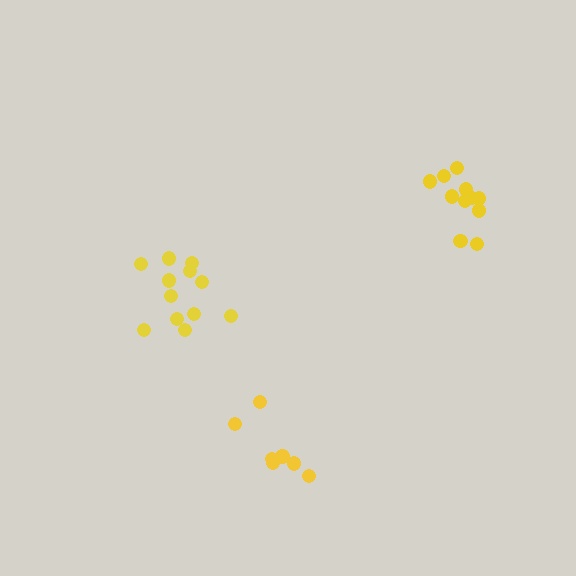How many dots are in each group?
Group 1: 12 dots, Group 2: 7 dots, Group 3: 11 dots (30 total).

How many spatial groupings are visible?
There are 3 spatial groupings.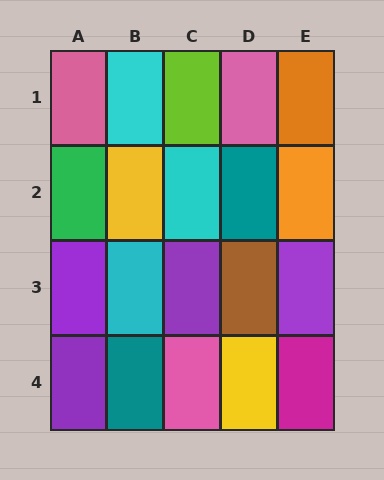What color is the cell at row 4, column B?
Teal.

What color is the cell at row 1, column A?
Pink.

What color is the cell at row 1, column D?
Pink.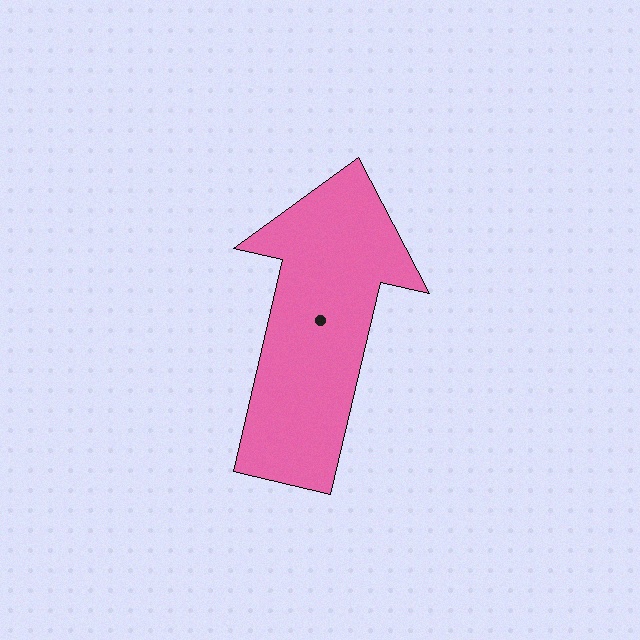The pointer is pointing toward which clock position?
Roughly 12 o'clock.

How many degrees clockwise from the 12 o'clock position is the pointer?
Approximately 13 degrees.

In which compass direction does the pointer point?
North.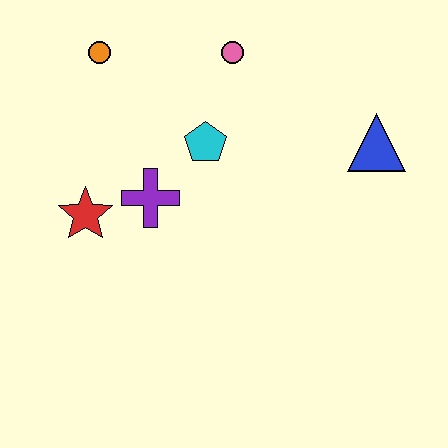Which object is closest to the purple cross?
The red star is closest to the purple cross.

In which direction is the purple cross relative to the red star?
The purple cross is to the right of the red star.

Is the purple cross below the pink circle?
Yes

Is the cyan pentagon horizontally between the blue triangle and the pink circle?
No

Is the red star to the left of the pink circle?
Yes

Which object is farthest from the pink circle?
The red star is farthest from the pink circle.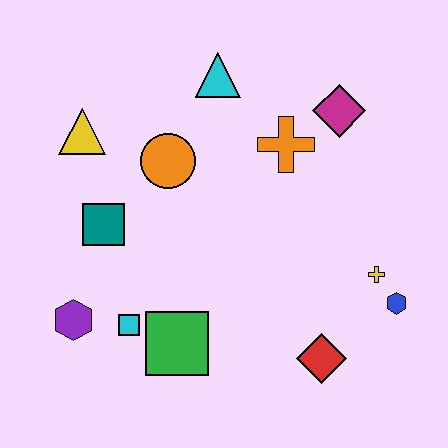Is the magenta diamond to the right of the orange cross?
Yes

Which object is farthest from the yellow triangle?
The blue hexagon is farthest from the yellow triangle.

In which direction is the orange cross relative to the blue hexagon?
The orange cross is above the blue hexagon.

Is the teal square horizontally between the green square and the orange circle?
No